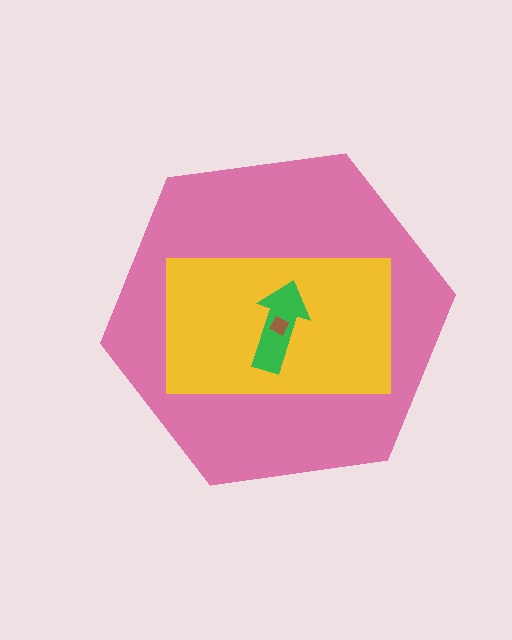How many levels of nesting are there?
4.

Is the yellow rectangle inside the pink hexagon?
Yes.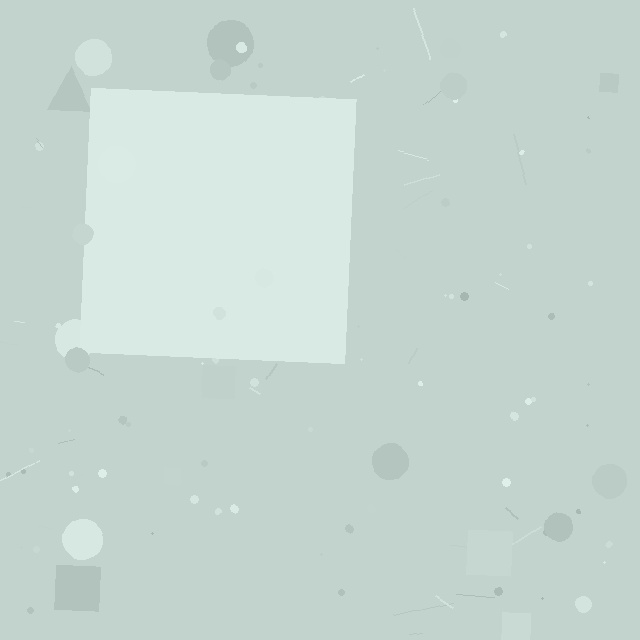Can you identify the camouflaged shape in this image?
The camouflaged shape is a square.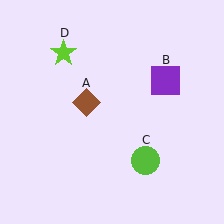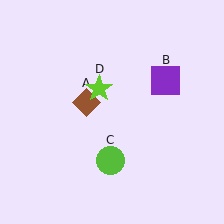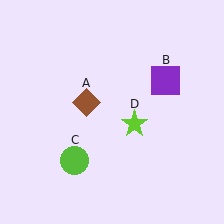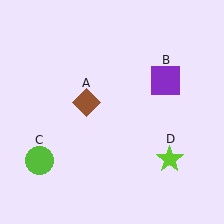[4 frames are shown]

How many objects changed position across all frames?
2 objects changed position: lime circle (object C), lime star (object D).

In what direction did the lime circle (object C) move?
The lime circle (object C) moved left.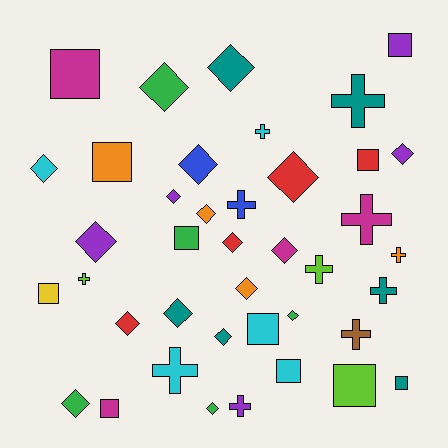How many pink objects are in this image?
There are no pink objects.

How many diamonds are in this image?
There are 18 diamonds.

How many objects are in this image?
There are 40 objects.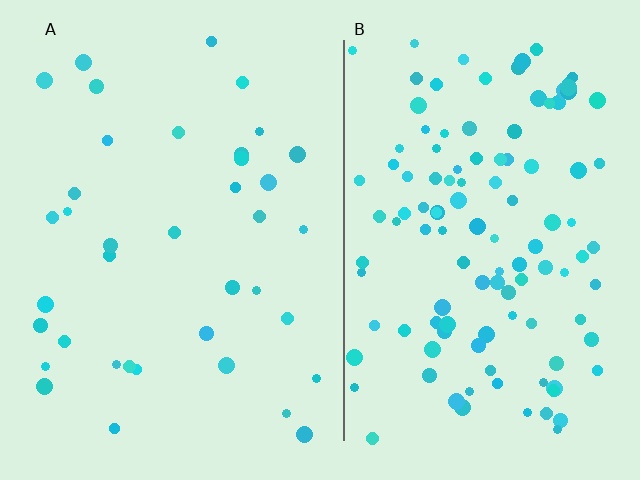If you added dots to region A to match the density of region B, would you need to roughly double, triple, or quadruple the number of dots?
Approximately triple.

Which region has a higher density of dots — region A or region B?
B (the right).